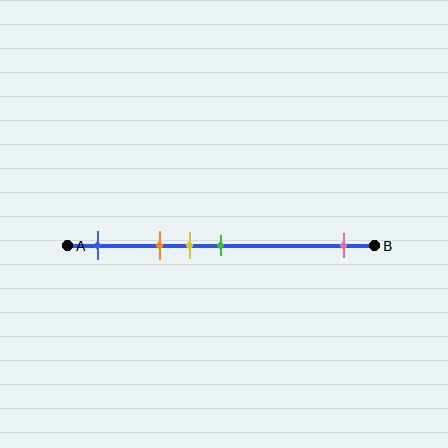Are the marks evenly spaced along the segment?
No, the marks are not evenly spaced.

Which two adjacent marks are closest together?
The yellow and green marks are the closest adjacent pair.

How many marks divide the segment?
There are 5 marks dividing the segment.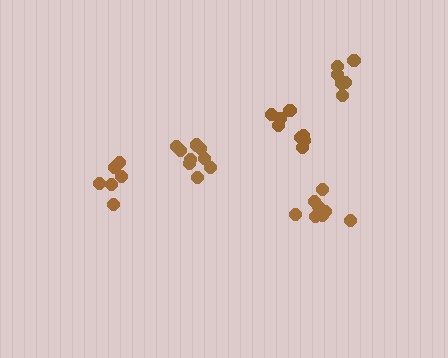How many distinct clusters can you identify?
There are 5 distinct clusters.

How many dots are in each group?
Group 1: 6 dots, Group 2: 6 dots, Group 3: 8 dots, Group 4: 8 dots, Group 5: 9 dots (37 total).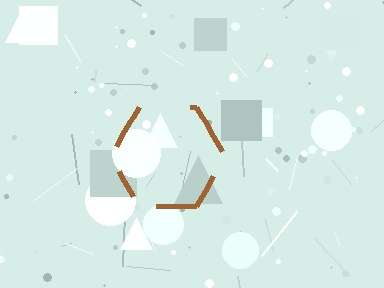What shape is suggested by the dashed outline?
The dashed outline suggests a hexagon.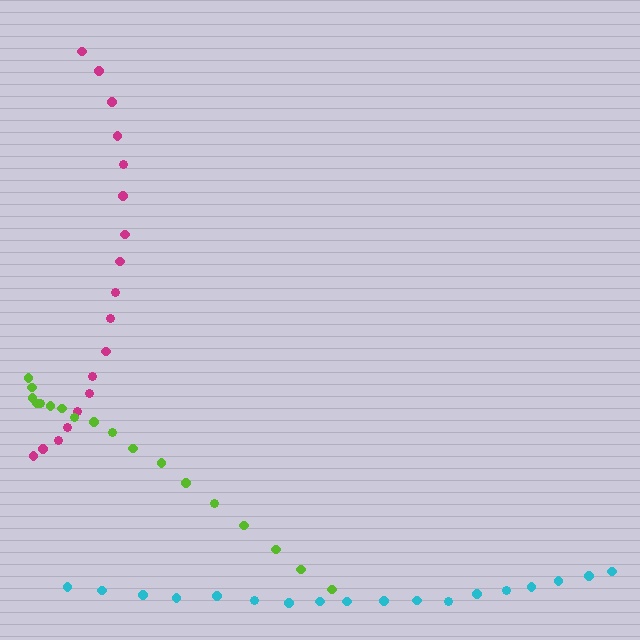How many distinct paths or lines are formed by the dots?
There are 3 distinct paths.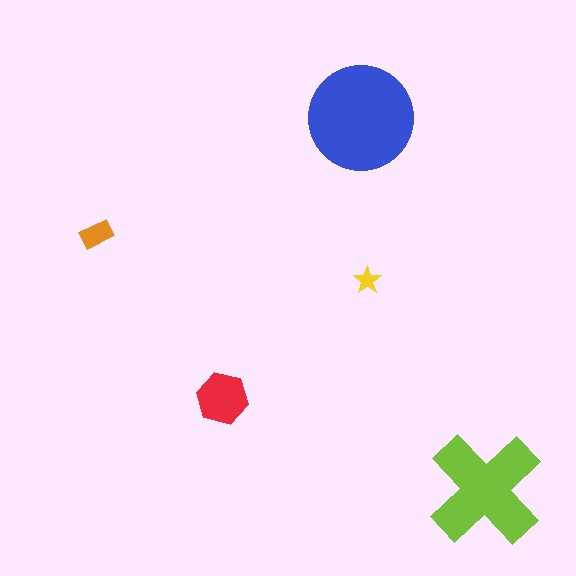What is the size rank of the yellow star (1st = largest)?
5th.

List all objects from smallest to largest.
The yellow star, the orange rectangle, the red hexagon, the lime cross, the blue circle.